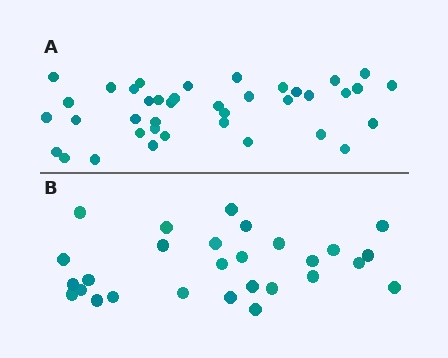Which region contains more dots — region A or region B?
Region A (the top region) has more dots.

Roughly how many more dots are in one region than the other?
Region A has roughly 12 or so more dots than region B.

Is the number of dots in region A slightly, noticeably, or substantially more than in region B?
Region A has noticeably more, but not dramatically so. The ratio is roughly 1.4 to 1.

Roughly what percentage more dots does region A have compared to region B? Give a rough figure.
About 40% more.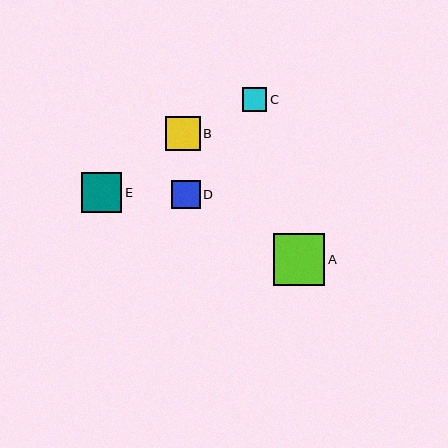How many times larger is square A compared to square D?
Square A is approximately 1.8 times the size of square D.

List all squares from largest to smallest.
From largest to smallest: A, E, B, D, C.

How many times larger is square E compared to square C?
Square E is approximately 1.7 times the size of square C.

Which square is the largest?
Square A is the largest with a size of approximately 52 pixels.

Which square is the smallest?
Square C is the smallest with a size of approximately 24 pixels.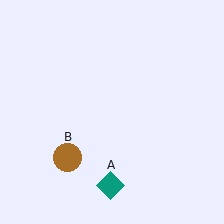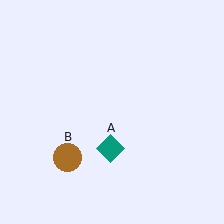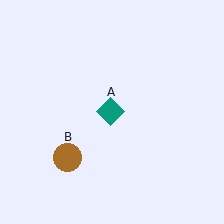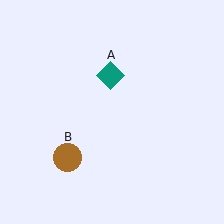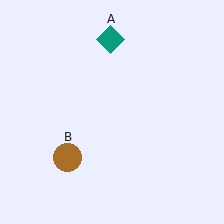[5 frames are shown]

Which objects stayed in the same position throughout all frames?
Brown circle (object B) remained stationary.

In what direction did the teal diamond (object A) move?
The teal diamond (object A) moved up.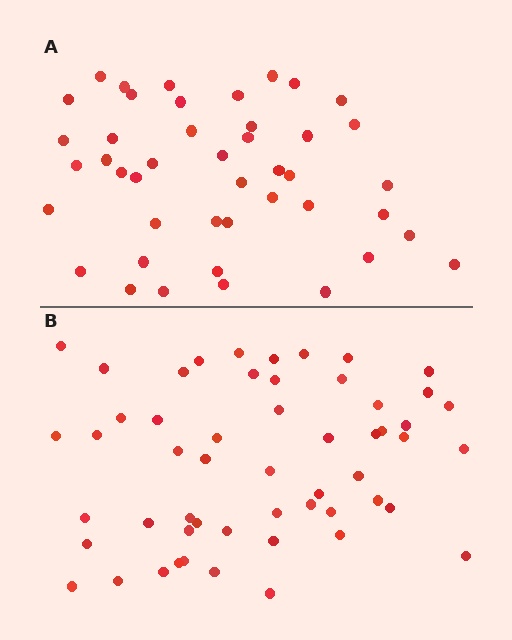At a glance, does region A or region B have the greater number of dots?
Region B (the bottom region) has more dots.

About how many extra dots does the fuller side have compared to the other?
Region B has roughly 10 or so more dots than region A.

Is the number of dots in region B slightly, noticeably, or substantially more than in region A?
Region B has only slightly more — the two regions are fairly close. The ratio is roughly 1.2 to 1.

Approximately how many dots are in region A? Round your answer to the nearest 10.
About 40 dots. (The exact count is 44, which rounds to 40.)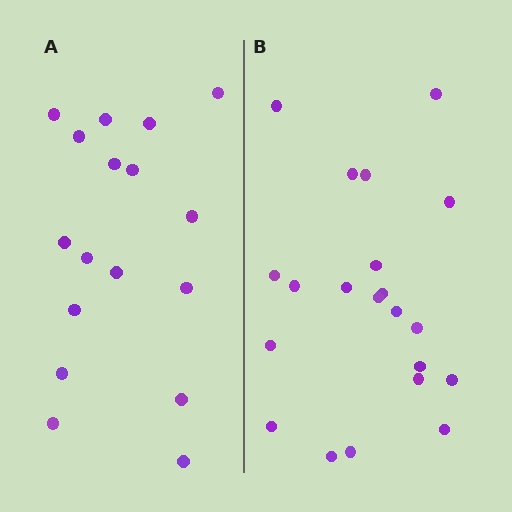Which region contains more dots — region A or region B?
Region B (the right region) has more dots.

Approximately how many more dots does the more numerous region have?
Region B has about 4 more dots than region A.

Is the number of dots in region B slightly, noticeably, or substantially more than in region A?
Region B has only slightly more — the two regions are fairly close. The ratio is roughly 1.2 to 1.